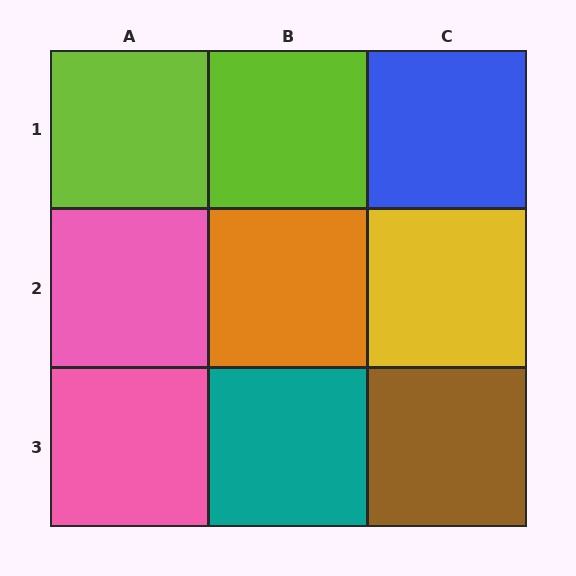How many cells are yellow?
1 cell is yellow.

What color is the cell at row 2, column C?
Yellow.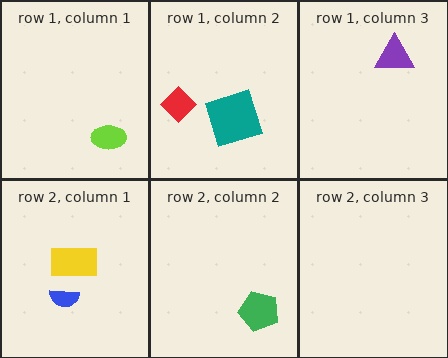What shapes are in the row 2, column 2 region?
The green pentagon.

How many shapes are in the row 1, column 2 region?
2.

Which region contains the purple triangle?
The row 1, column 3 region.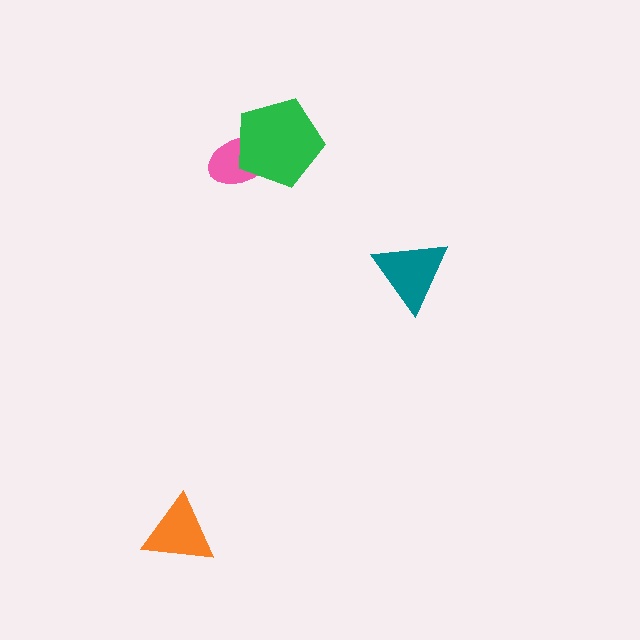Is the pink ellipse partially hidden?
Yes, it is partially covered by another shape.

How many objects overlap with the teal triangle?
0 objects overlap with the teal triangle.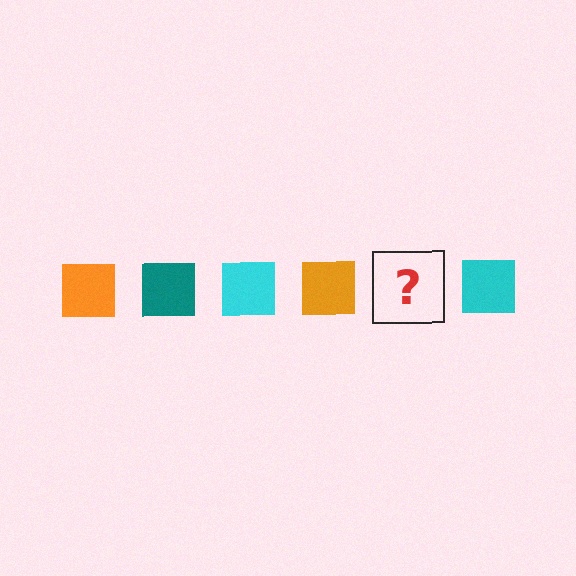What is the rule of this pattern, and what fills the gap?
The rule is that the pattern cycles through orange, teal, cyan squares. The gap should be filled with a teal square.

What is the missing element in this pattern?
The missing element is a teal square.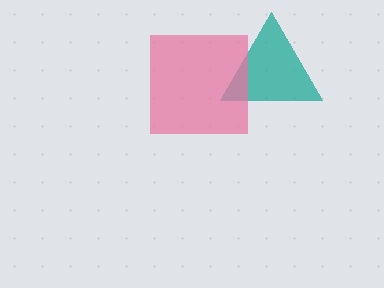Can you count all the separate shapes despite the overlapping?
Yes, there are 2 separate shapes.